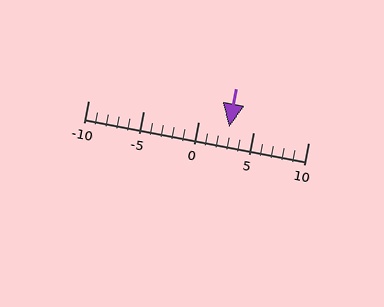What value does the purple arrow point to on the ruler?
The purple arrow points to approximately 3.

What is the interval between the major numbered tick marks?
The major tick marks are spaced 5 units apart.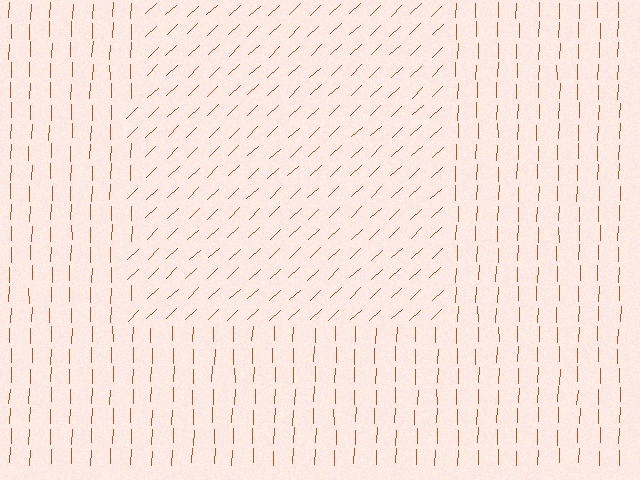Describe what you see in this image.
The image is filled with small brown line segments. A rectangle region in the image has lines oriented differently from the surrounding lines, creating a visible texture boundary.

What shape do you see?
I see a rectangle.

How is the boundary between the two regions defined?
The boundary is defined purely by a change in line orientation (approximately 45 degrees difference). All lines are the same color and thickness.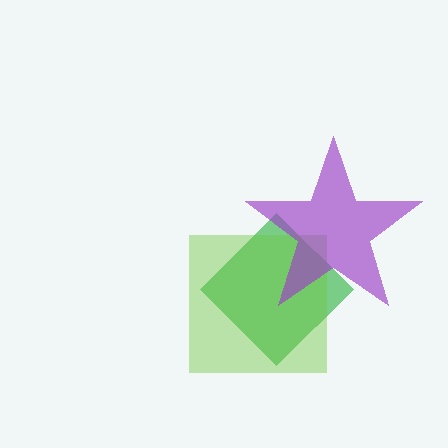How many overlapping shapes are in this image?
There are 3 overlapping shapes in the image.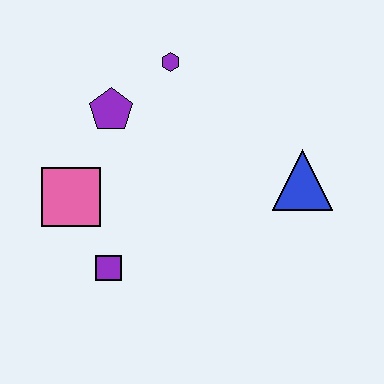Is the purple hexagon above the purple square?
Yes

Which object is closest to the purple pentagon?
The purple hexagon is closest to the purple pentagon.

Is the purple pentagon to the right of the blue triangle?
No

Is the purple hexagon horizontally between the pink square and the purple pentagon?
No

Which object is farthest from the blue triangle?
The pink square is farthest from the blue triangle.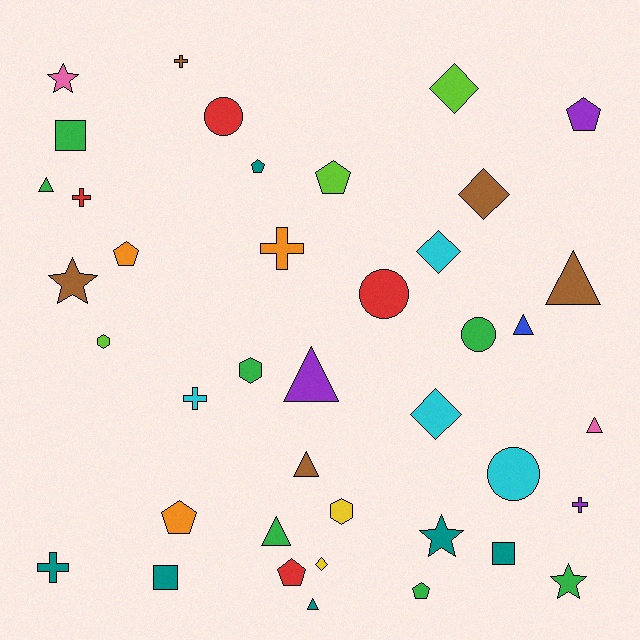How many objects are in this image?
There are 40 objects.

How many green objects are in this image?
There are 7 green objects.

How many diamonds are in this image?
There are 5 diamonds.